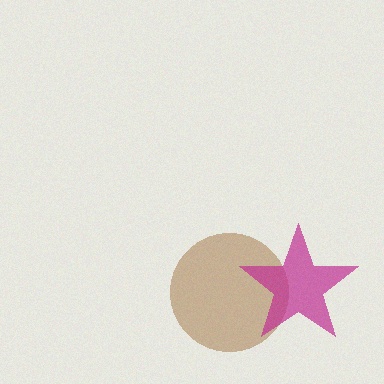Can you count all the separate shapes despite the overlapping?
Yes, there are 2 separate shapes.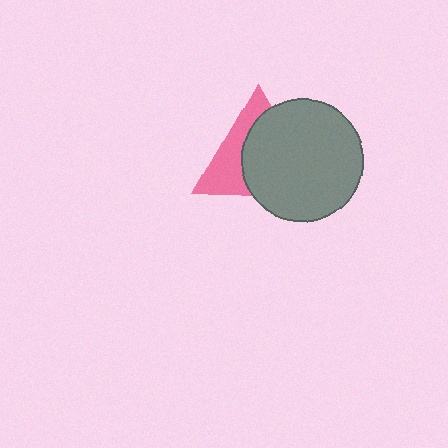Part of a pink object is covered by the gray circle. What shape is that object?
It is a triangle.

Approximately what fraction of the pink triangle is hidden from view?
Roughly 59% of the pink triangle is hidden behind the gray circle.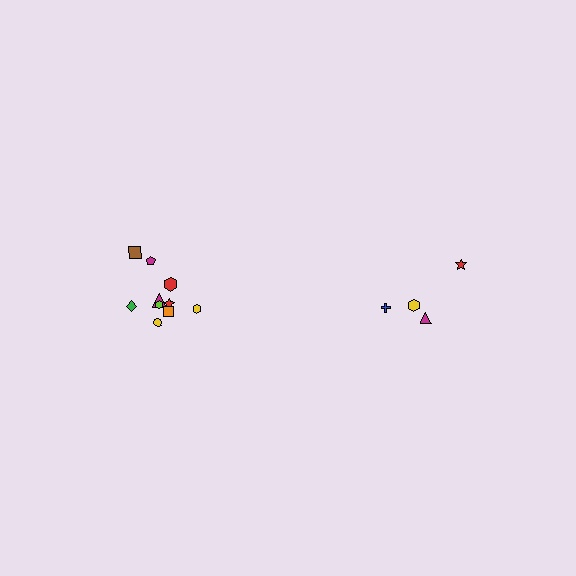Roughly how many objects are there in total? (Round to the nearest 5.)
Roughly 15 objects in total.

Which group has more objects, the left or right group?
The left group.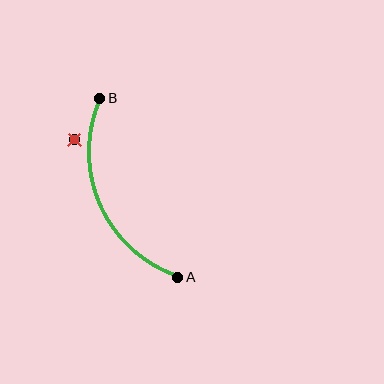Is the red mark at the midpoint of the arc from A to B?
No — the red mark does not lie on the arc at all. It sits slightly outside the curve.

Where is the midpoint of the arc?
The arc midpoint is the point on the curve farthest from the straight line joining A and B. It sits to the left of that line.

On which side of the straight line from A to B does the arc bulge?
The arc bulges to the left of the straight line connecting A and B.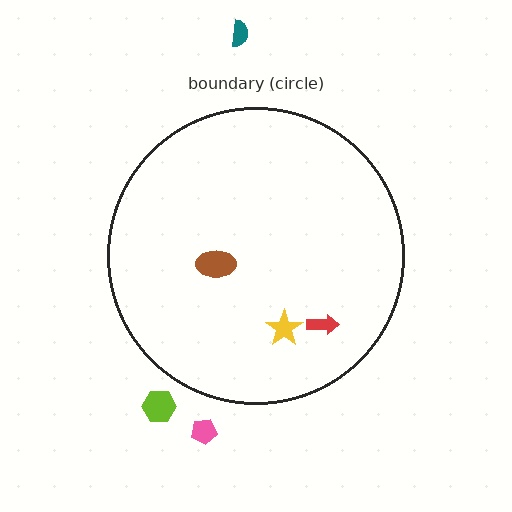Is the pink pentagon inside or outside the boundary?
Outside.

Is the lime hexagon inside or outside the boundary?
Outside.